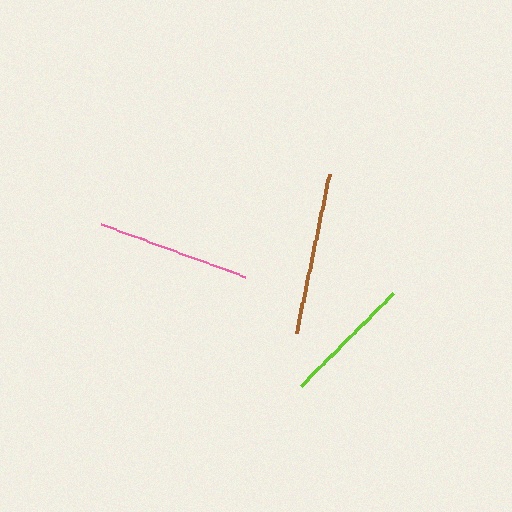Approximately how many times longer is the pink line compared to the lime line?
The pink line is approximately 1.2 times the length of the lime line.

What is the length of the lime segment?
The lime segment is approximately 130 pixels long.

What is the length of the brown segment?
The brown segment is approximately 163 pixels long.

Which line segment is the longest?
The brown line is the longest at approximately 163 pixels.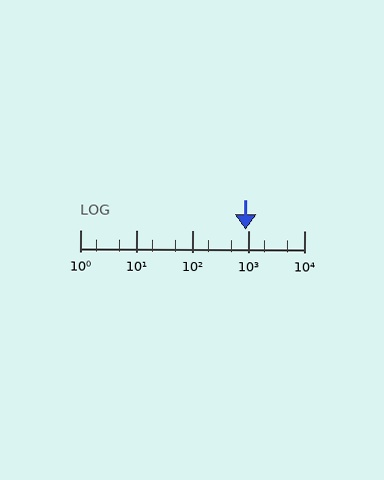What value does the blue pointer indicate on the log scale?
The pointer indicates approximately 890.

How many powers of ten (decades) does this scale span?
The scale spans 4 decades, from 1 to 10000.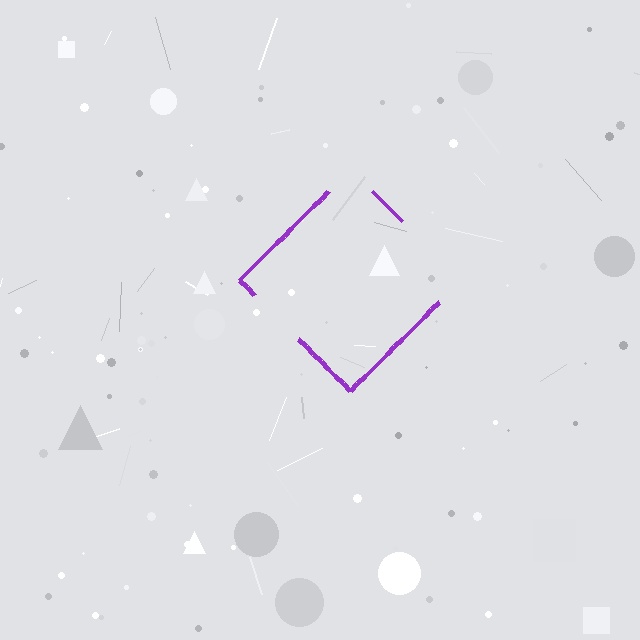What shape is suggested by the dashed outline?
The dashed outline suggests a diamond.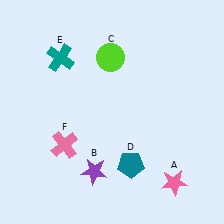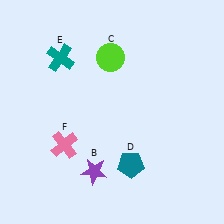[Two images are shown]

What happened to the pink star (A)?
The pink star (A) was removed in Image 2. It was in the bottom-right area of Image 1.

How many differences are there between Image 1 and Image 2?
There is 1 difference between the two images.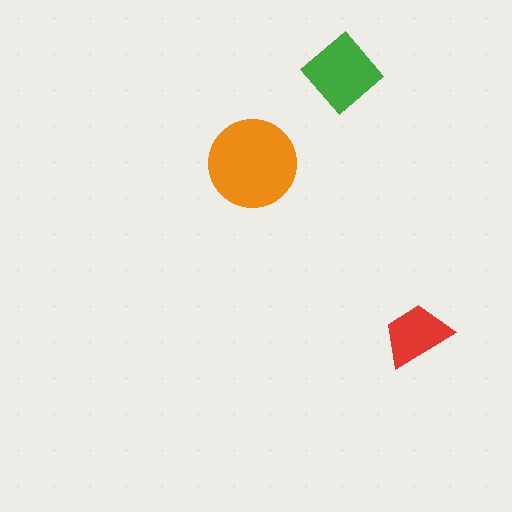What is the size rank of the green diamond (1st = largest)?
2nd.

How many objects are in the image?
There are 3 objects in the image.